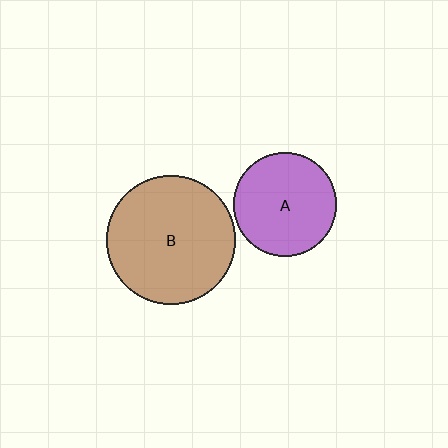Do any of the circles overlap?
No, none of the circles overlap.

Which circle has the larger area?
Circle B (brown).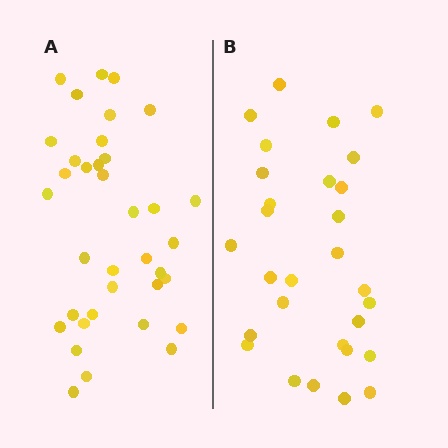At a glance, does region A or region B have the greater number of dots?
Region A (the left region) has more dots.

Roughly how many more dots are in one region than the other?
Region A has roughly 8 or so more dots than region B.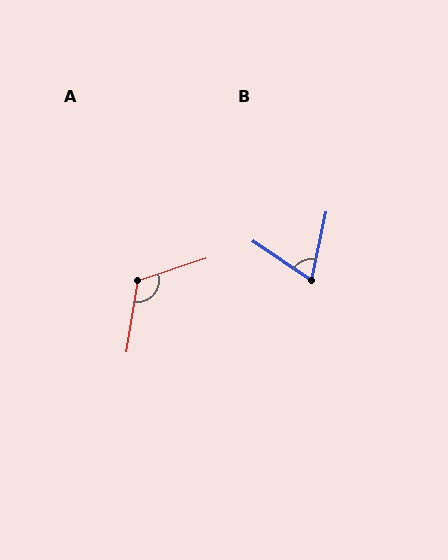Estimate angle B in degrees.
Approximately 68 degrees.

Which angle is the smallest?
B, at approximately 68 degrees.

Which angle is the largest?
A, at approximately 117 degrees.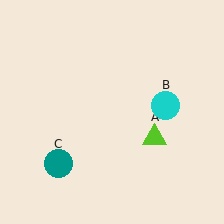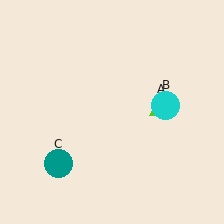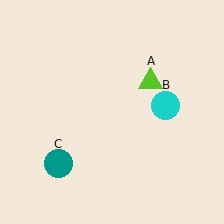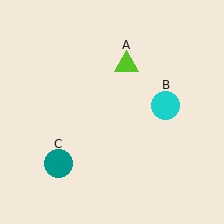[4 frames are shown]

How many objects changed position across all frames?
1 object changed position: lime triangle (object A).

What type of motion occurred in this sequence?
The lime triangle (object A) rotated counterclockwise around the center of the scene.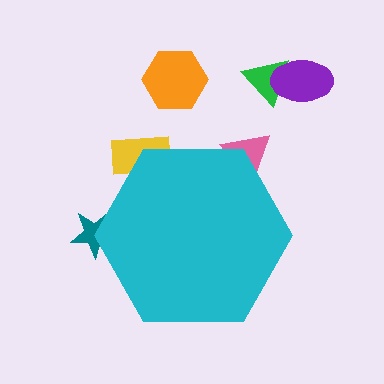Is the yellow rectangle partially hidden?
Yes, the yellow rectangle is partially hidden behind the cyan hexagon.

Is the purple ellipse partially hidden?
No, the purple ellipse is fully visible.